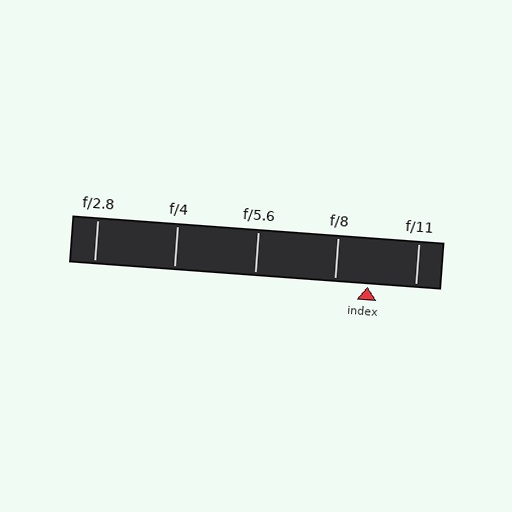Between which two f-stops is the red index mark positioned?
The index mark is between f/8 and f/11.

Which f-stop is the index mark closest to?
The index mark is closest to f/8.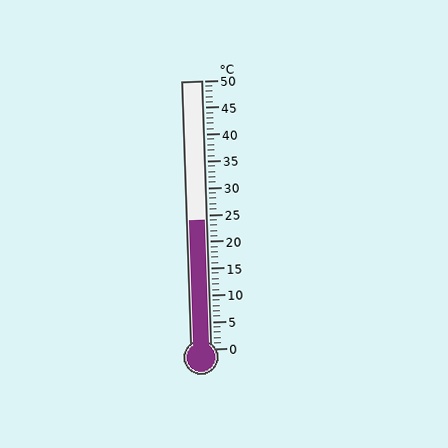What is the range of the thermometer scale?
The thermometer scale ranges from 0°C to 50°C.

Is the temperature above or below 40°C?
The temperature is below 40°C.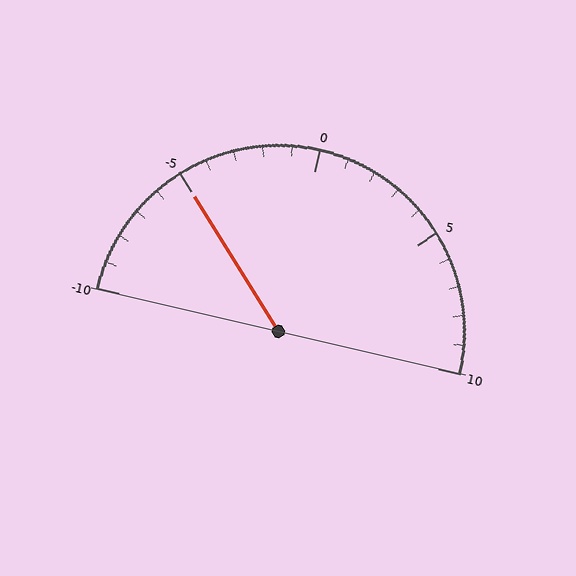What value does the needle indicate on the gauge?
The needle indicates approximately -5.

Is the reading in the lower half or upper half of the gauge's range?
The reading is in the lower half of the range (-10 to 10).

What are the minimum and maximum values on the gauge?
The gauge ranges from -10 to 10.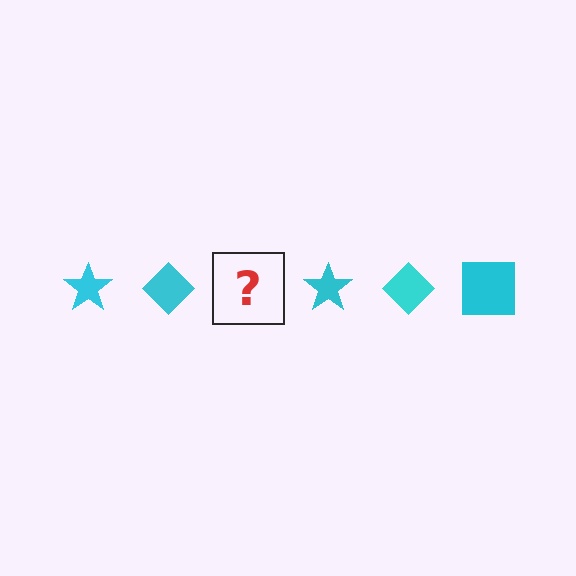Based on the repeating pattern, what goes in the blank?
The blank should be a cyan square.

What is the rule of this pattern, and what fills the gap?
The rule is that the pattern cycles through star, diamond, square shapes in cyan. The gap should be filled with a cyan square.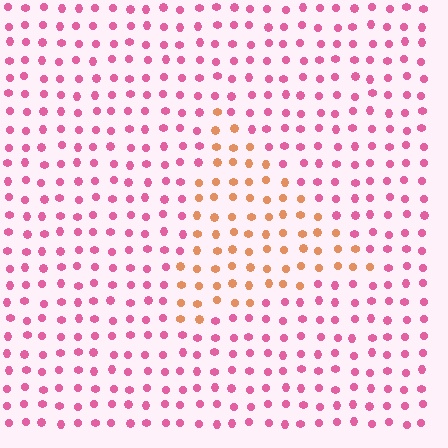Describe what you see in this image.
The image is filled with small pink elements in a uniform arrangement. A triangle-shaped region is visible where the elements are tinted to a slightly different hue, forming a subtle color boundary.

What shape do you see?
I see a triangle.